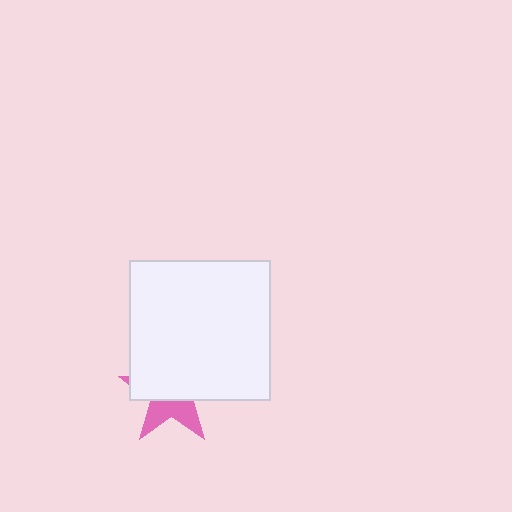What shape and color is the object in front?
The object in front is a white square.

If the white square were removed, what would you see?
You would see the complete pink star.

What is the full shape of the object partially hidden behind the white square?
The partially hidden object is a pink star.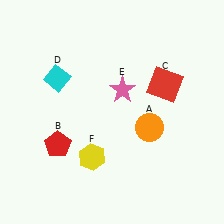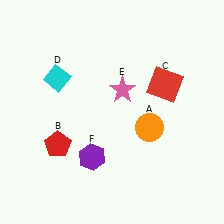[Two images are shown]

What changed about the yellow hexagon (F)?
In Image 1, F is yellow. In Image 2, it changed to purple.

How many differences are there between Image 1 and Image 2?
There is 1 difference between the two images.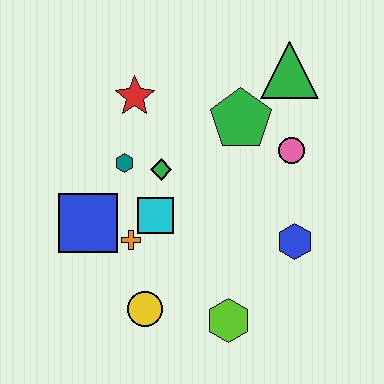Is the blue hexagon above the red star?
No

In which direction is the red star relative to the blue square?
The red star is above the blue square.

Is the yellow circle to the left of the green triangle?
Yes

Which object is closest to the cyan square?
The orange cross is closest to the cyan square.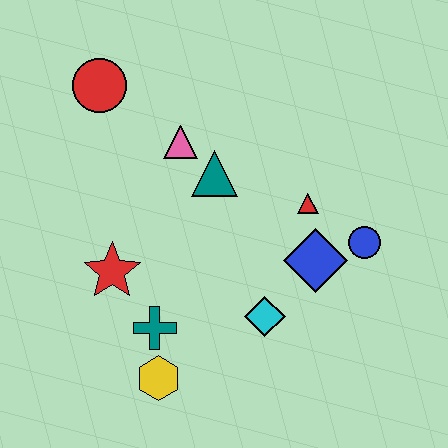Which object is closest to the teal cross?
The yellow hexagon is closest to the teal cross.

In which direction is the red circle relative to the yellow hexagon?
The red circle is above the yellow hexagon.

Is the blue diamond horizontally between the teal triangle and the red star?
No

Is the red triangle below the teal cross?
No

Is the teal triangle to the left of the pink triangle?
No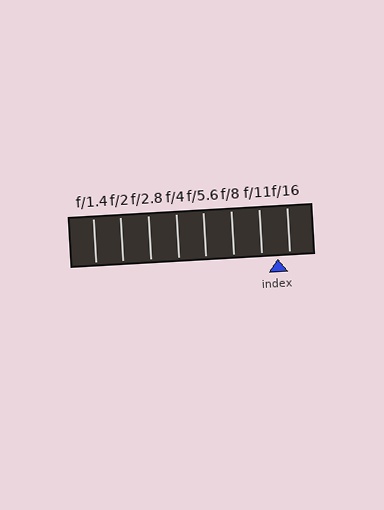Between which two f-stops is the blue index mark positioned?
The index mark is between f/11 and f/16.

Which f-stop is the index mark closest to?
The index mark is closest to f/16.